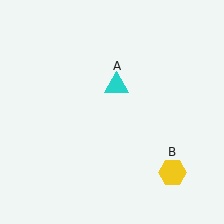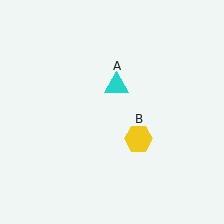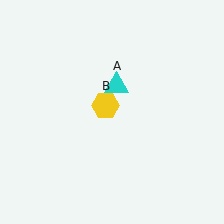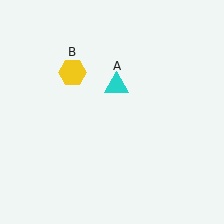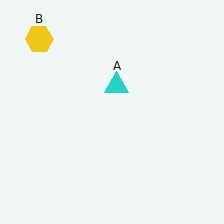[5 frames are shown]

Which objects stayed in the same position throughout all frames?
Cyan triangle (object A) remained stationary.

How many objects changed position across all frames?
1 object changed position: yellow hexagon (object B).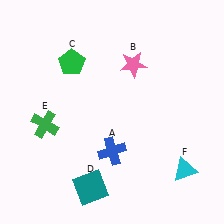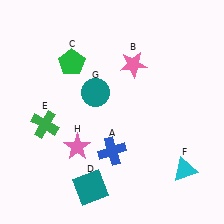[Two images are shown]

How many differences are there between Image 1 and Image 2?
There are 2 differences between the two images.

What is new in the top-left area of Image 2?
A teal circle (G) was added in the top-left area of Image 2.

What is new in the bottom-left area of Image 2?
A pink star (H) was added in the bottom-left area of Image 2.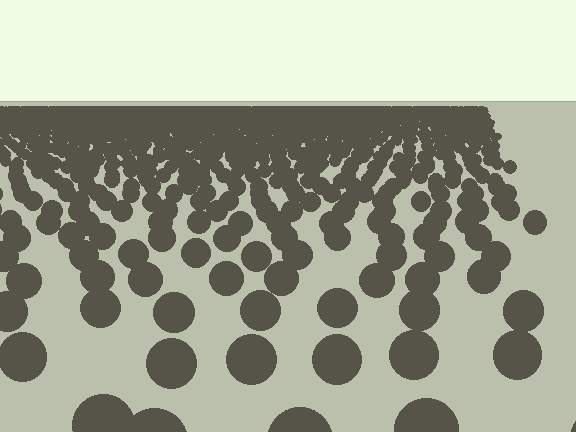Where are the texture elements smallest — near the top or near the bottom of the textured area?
Near the top.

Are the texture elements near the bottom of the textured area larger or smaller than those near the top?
Larger. Near the bottom, elements are closer to the viewer and appear at a bigger on-screen size.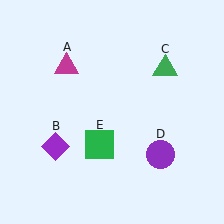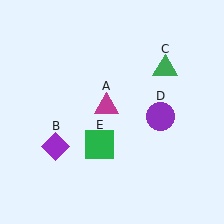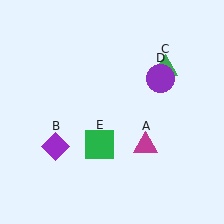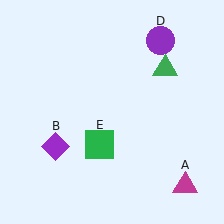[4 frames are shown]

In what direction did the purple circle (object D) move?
The purple circle (object D) moved up.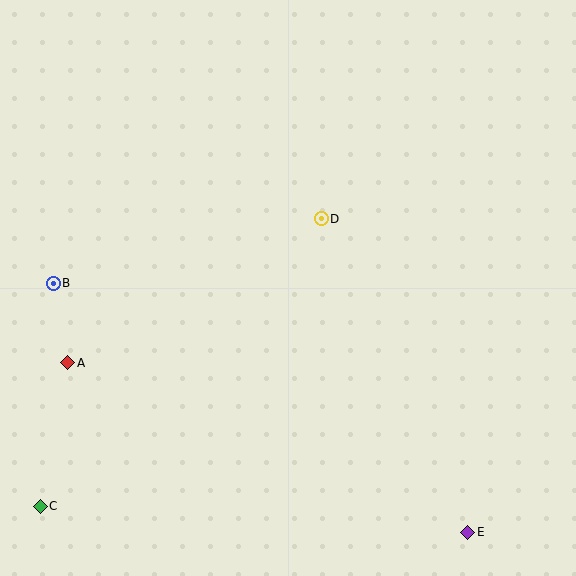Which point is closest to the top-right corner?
Point D is closest to the top-right corner.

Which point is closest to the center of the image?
Point D at (321, 219) is closest to the center.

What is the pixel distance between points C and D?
The distance between C and D is 402 pixels.